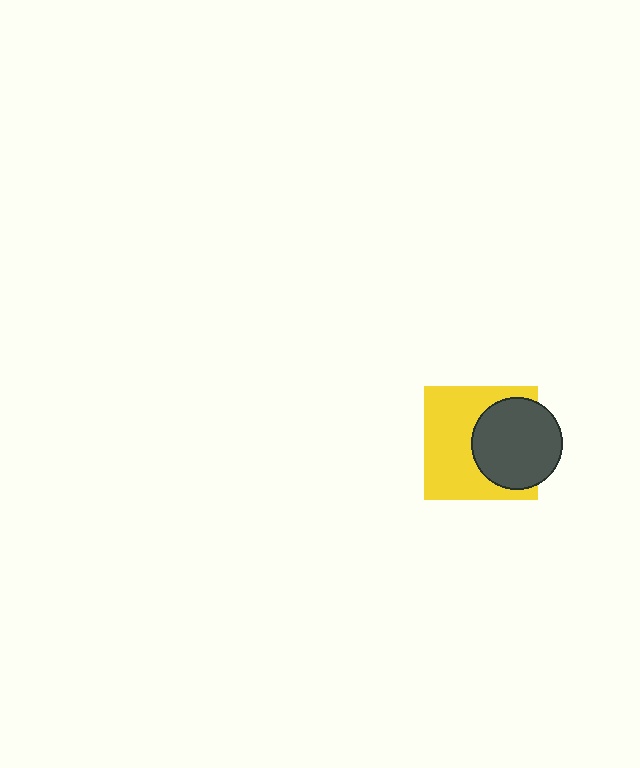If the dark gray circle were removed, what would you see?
You would see the complete yellow square.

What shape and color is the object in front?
The object in front is a dark gray circle.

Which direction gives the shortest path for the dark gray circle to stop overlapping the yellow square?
Moving right gives the shortest separation.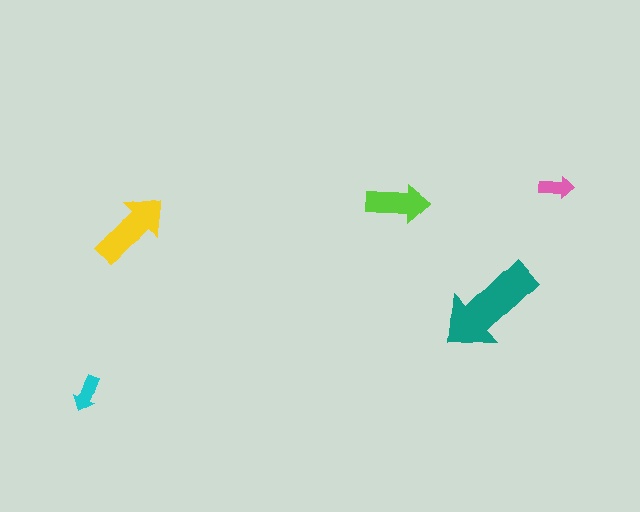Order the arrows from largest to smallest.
the teal one, the yellow one, the lime one, the cyan one, the pink one.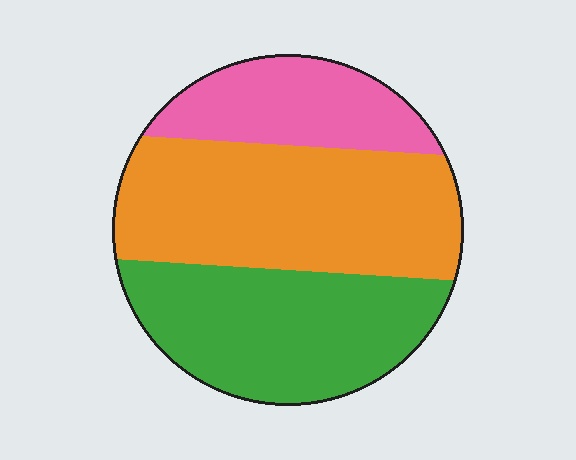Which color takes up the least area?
Pink, at roughly 20%.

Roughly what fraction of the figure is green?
Green takes up between a third and a half of the figure.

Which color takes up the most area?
Orange, at roughly 45%.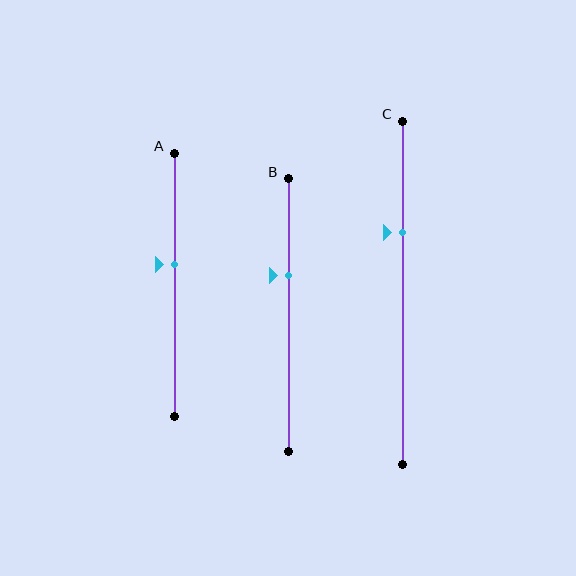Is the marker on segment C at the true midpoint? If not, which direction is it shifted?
No, the marker on segment C is shifted upward by about 18% of the segment length.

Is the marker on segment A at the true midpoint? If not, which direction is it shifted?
No, the marker on segment A is shifted upward by about 8% of the segment length.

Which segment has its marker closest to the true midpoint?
Segment A has its marker closest to the true midpoint.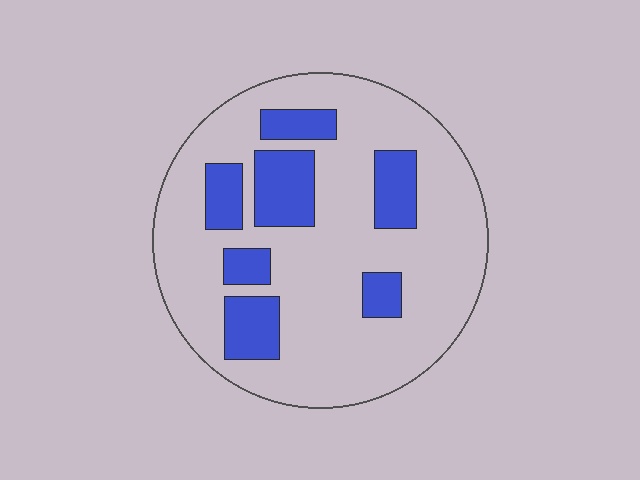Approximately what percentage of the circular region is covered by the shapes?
Approximately 25%.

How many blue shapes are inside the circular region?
7.